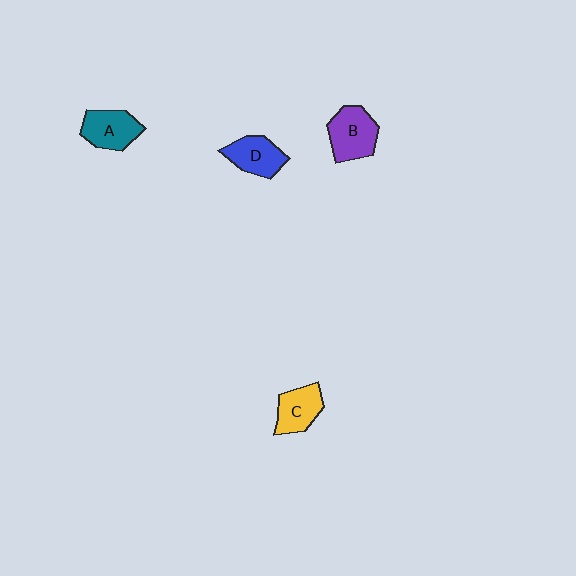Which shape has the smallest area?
Shape C (yellow).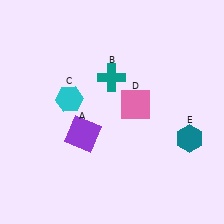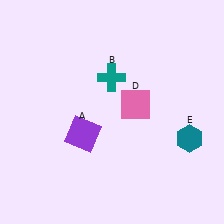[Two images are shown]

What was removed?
The cyan hexagon (C) was removed in Image 2.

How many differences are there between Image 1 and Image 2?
There is 1 difference between the two images.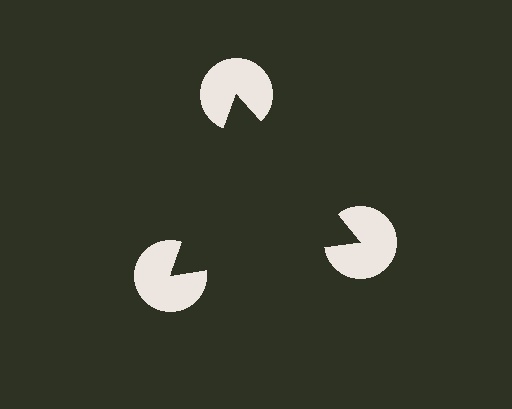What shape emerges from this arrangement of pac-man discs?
An illusory triangle — its edges are inferred from the aligned wedge cuts in the pac-man discs, not physically drawn.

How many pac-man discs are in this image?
There are 3 — one at each vertex of the illusory triangle.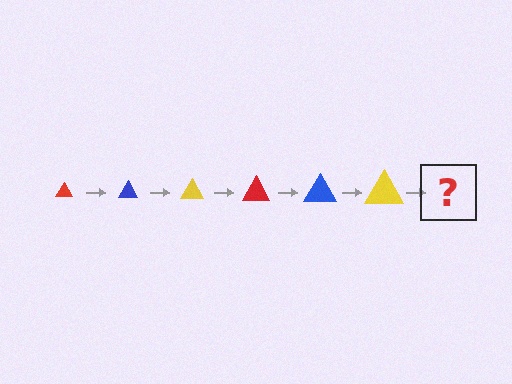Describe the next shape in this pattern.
It should be a red triangle, larger than the previous one.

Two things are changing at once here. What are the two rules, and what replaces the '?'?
The two rules are that the triangle grows larger each step and the color cycles through red, blue, and yellow. The '?' should be a red triangle, larger than the previous one.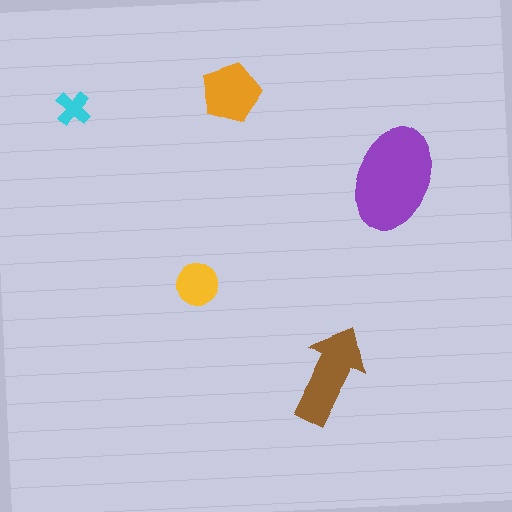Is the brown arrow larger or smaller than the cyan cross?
Larger.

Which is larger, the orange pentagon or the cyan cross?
The orange pentagon.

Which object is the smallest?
The cyan cross.